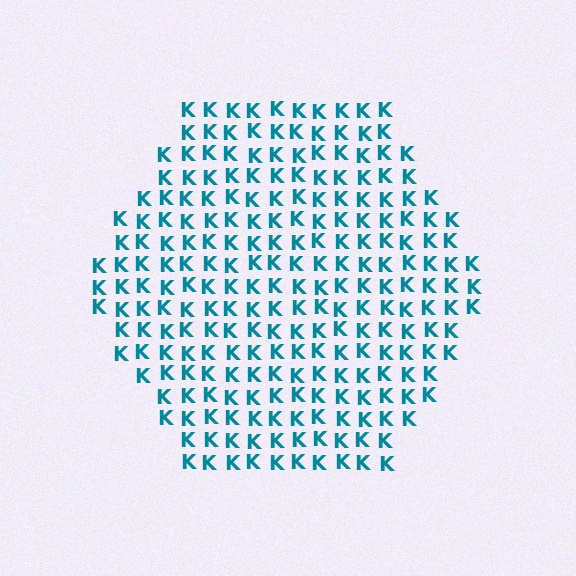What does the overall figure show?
The overall figure shows a hexagon.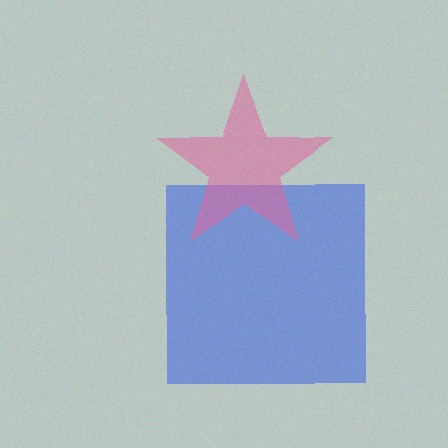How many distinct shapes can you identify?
There are 2 distinct shapes: a blue square, a pink star.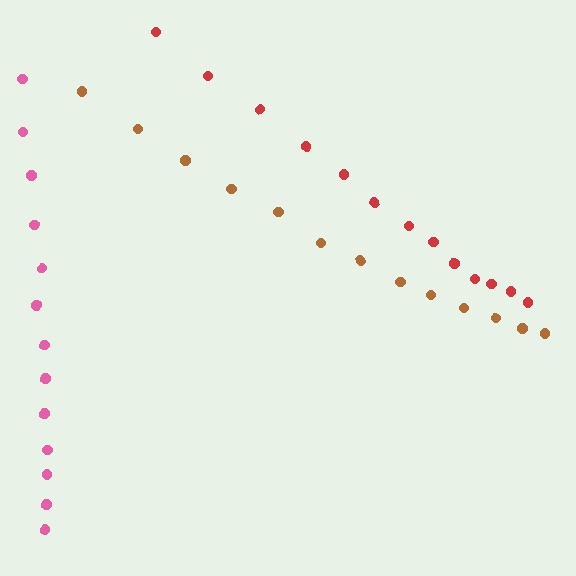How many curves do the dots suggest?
There are 3 distinct paths.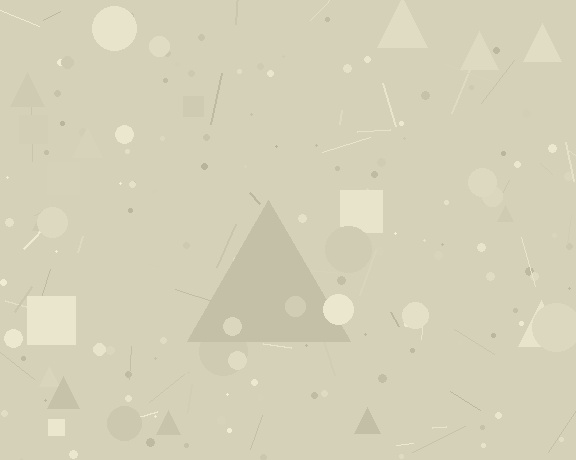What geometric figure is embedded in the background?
A triangle is embedded in the background.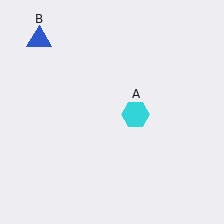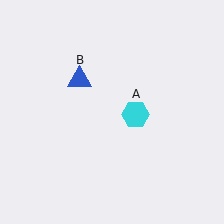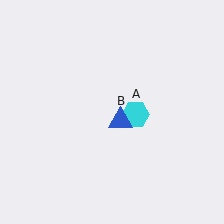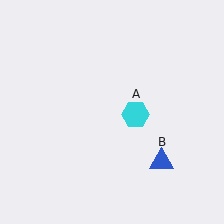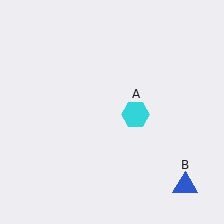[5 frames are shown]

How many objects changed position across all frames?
1 object changed position: blue triangle (object B).